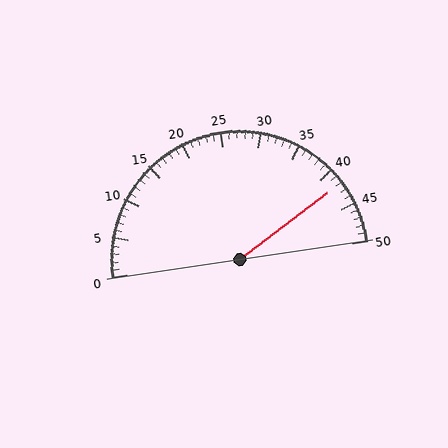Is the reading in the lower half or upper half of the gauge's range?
The reading is in the upper half of the range (0 to 50).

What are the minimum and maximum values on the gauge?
The gauge ranges from 0 to 50.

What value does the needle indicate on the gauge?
The needle indicates approximately 42.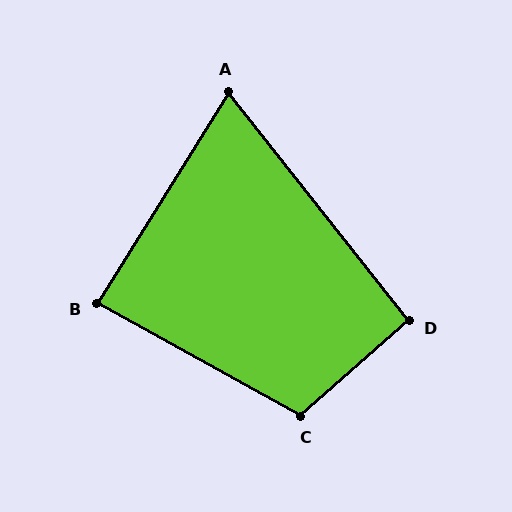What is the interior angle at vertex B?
Approximately 87 degrees (approximately right).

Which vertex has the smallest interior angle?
A, at approximately 70 degrees.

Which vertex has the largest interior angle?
C, at approximately 110 degrees.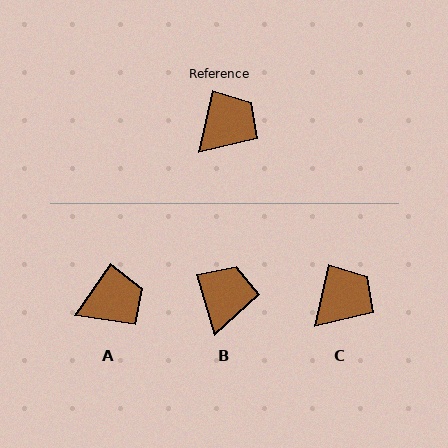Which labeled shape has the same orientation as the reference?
C.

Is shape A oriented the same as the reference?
No, it is off by about 21 degrees.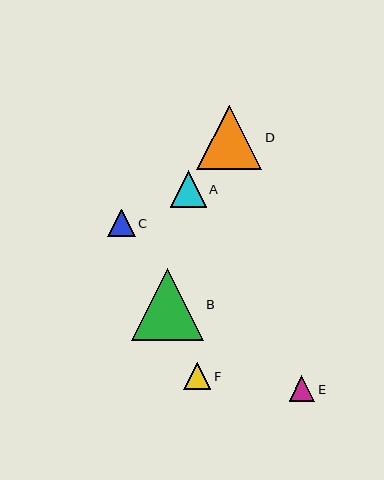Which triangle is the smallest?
Triangle E is the smallest with a size of approximately 25 pixels.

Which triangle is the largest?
Triangle B is the largest with a size of approximately 71 pixels.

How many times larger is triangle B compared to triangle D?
Triangle B is approximately 1.1 times the size of triangle D.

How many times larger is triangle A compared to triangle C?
Triangle A is approximately 1.3 times the size of triangle C.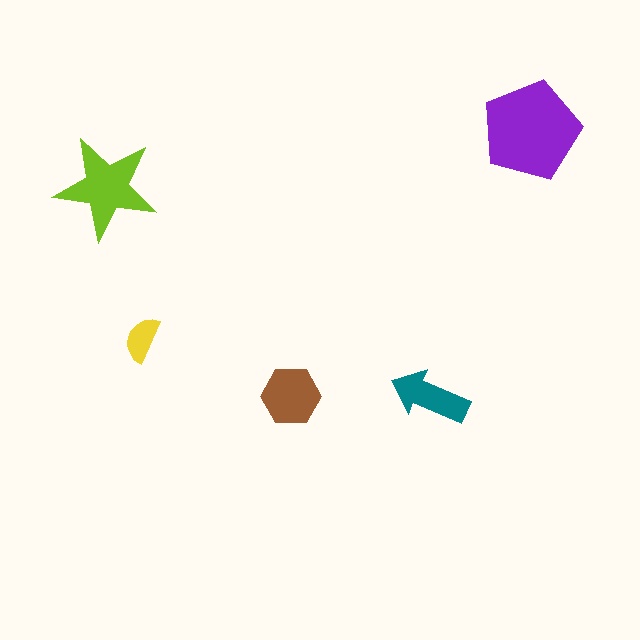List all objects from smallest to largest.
The yellow semicircle, the teal arrow, the brown hexagon, the lime star, the purple pentagon.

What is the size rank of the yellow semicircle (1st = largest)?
5th.